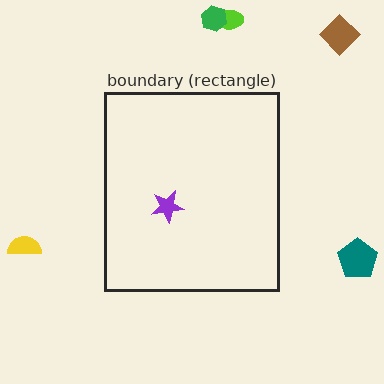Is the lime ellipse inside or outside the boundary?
Outside.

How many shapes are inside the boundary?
1 inside, 5 outside.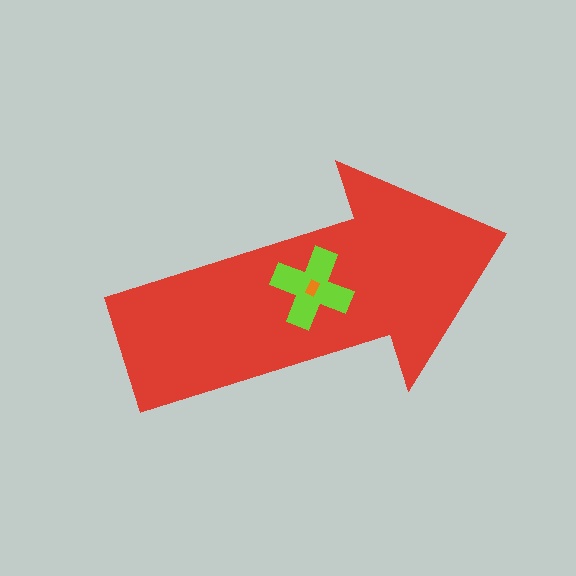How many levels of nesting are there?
3.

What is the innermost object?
The orange rectangle.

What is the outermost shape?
The red arrow.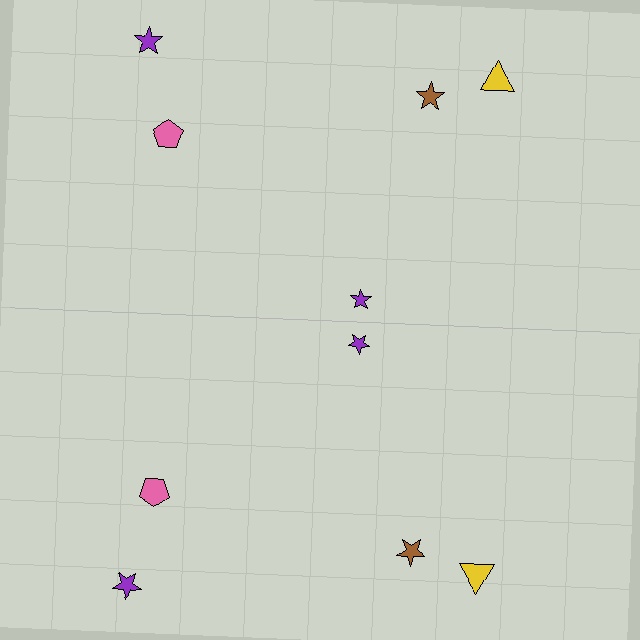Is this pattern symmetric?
Yes, this pattern has bilateral (reflection) symmetry.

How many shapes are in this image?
There are 10 shapes in this image.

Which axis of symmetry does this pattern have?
The pattern has a horizontal axis of symmetry running through the center of the image.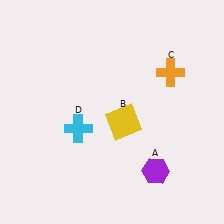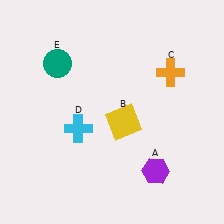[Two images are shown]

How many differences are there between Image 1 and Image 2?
There is 1 difference between the two images.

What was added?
A teal circle (E) was added in Image 2.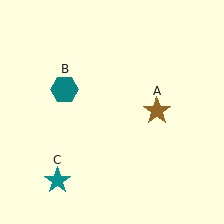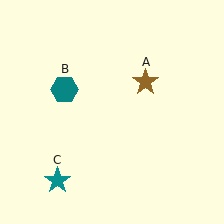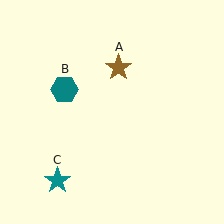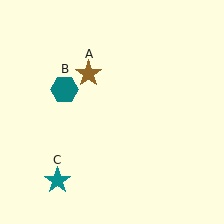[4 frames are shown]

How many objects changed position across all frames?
1 object changed position: brown star (object A).